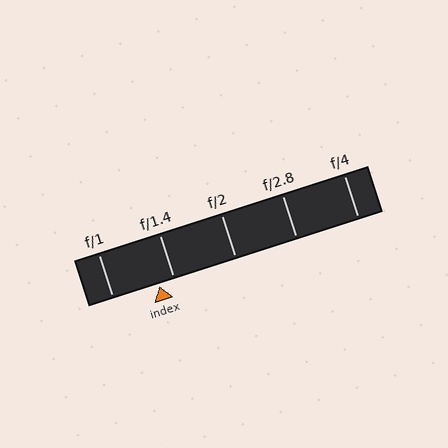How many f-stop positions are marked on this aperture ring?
There are 5 f-stop positions marked.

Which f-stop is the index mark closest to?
The index mark is closest to f/1.4.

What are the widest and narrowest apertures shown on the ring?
The widest aperture shown is f/1 and the narrowest is f/4.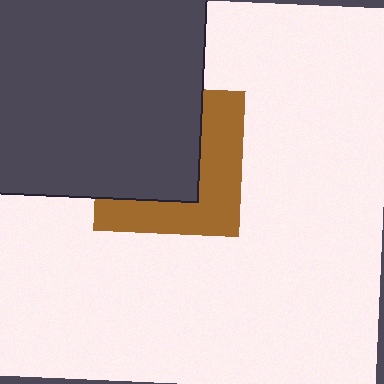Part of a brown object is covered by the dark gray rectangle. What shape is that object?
It is a square.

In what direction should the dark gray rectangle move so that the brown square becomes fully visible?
The dark gray rectangle should move toward the upper-left. That is the shortest direction to clear the overlap and leave the brown square fully visible.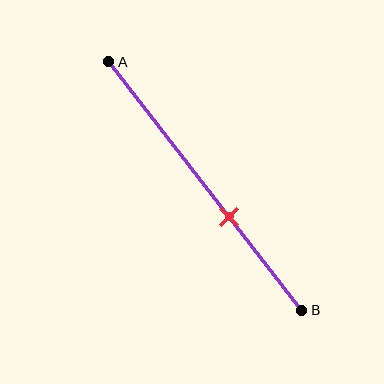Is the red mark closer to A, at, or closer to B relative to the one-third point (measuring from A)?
The red mark is closer to point B than the one-third point of segment AB.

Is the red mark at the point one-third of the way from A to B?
No, the mark is at about 60% from A, not at the 33% one-third point.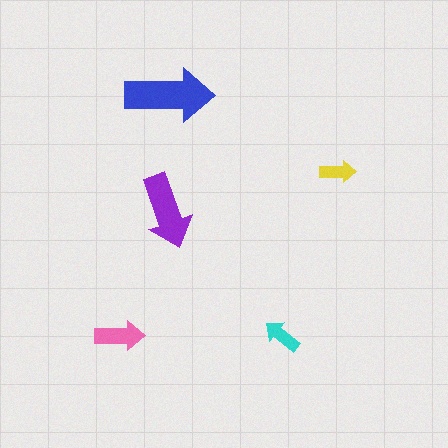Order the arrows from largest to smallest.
the blue one, the purple one, the pink one, the cyan one, the yellow one.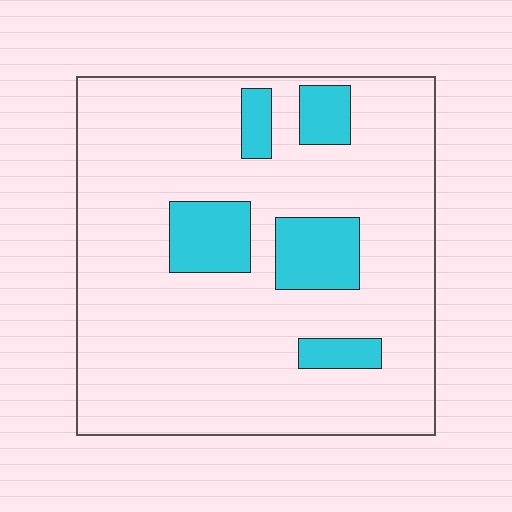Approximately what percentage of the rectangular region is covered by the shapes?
Approximately 15%.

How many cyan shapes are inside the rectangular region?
5.